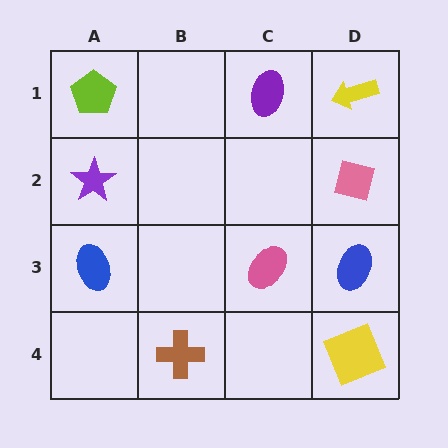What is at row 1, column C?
A purple ellipse.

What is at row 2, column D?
A pink square.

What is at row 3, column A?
A blue ellipse.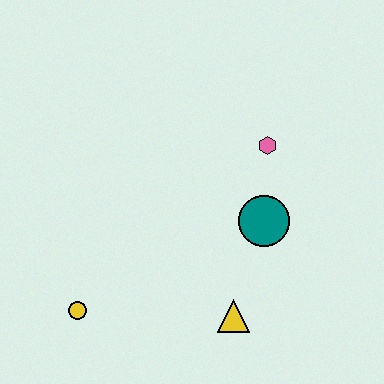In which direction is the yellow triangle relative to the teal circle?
The yellow triangle is below the teal circle.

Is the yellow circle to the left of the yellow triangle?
Yes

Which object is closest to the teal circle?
The pink hexagon is closest to the teal circle.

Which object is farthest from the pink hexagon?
The yellow circle is farthest from the pink hexagon.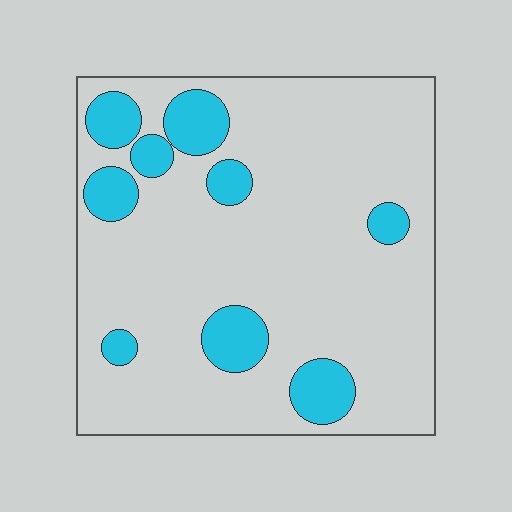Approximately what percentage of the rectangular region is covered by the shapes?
Approximately 15%.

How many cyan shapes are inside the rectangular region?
9.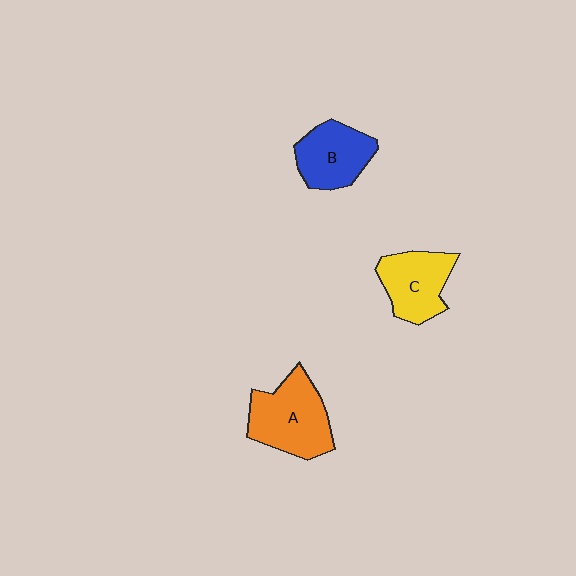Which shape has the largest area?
Shape A (orange).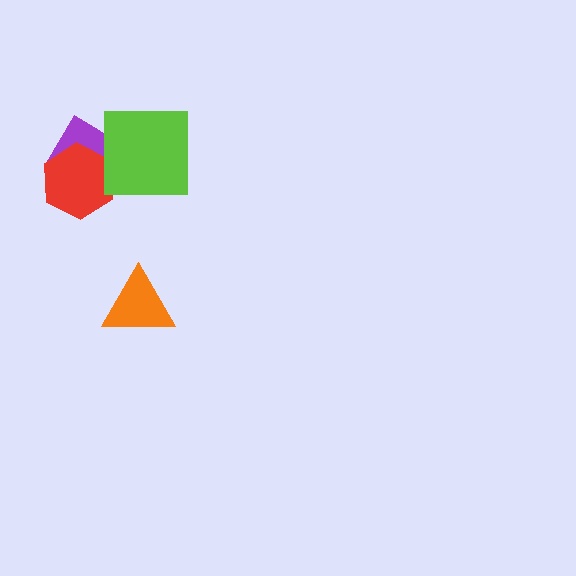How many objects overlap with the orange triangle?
0 objects overlap with the orange triangle.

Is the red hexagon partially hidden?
No, no other shape covers it.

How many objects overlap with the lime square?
1 object overlaps with the lime square.